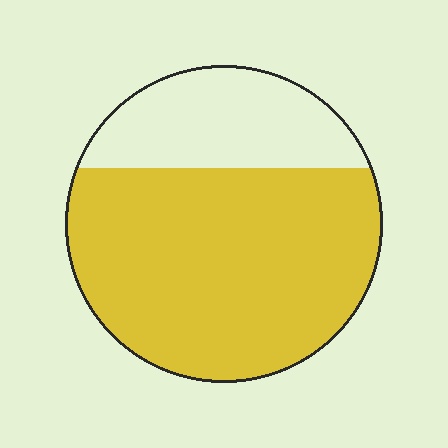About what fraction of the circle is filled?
About three quarters (3/4).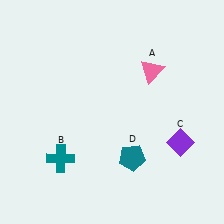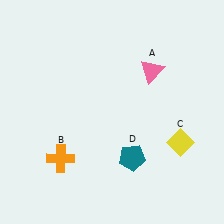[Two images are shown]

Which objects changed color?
B changed from teal to orange. C changed from purple to yellow.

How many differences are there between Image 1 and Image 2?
There are 2 differences between the two images.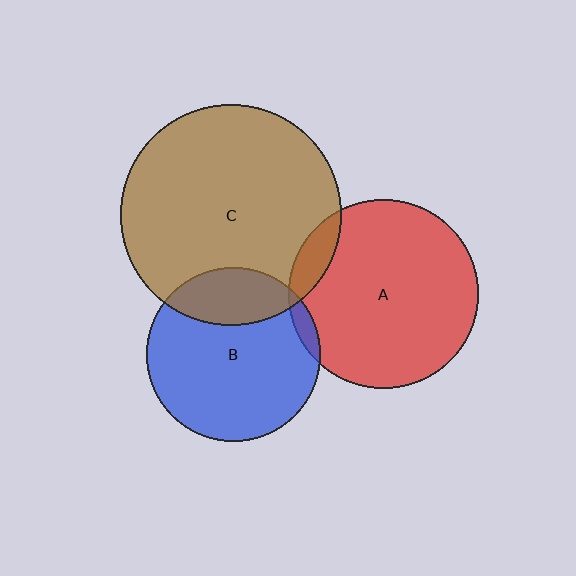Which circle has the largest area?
Circle C (brown).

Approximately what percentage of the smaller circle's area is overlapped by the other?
Approximately 10%.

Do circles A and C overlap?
Yes.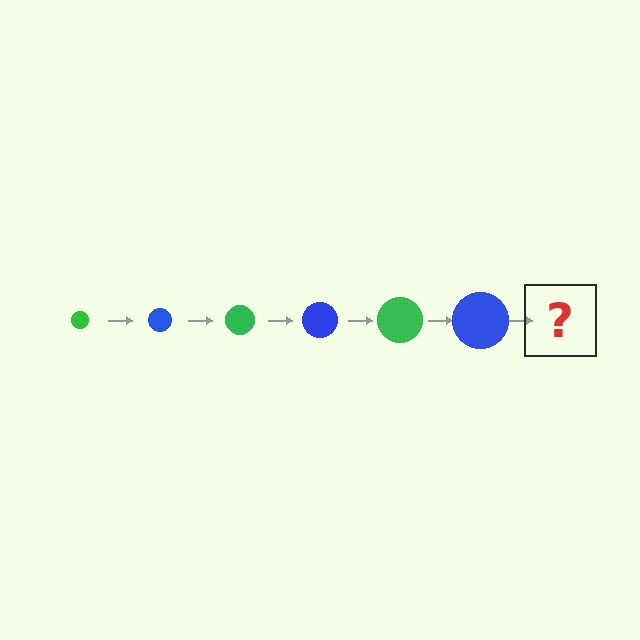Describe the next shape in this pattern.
It should be a green circle, larger than the previous one.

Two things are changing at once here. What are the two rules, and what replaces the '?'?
The two rules are that the circle grows larger each step and the color cycles through green and blue. The '?' should be a green circle, larger than the previous one.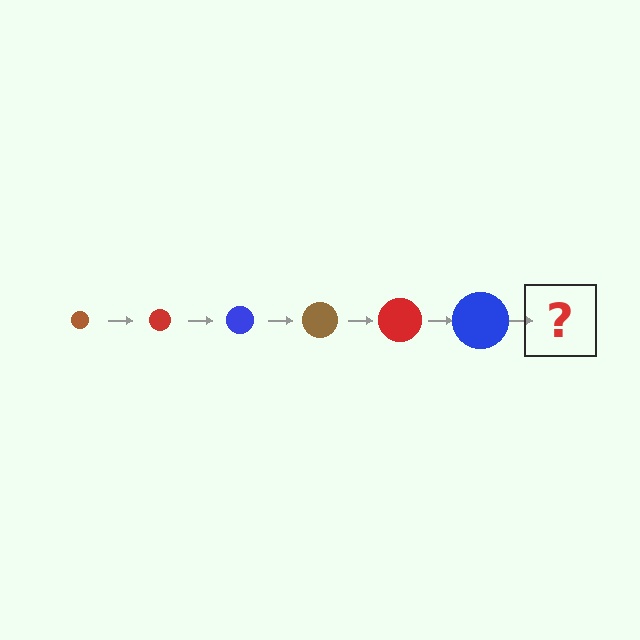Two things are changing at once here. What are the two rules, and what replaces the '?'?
The two rules are that the circle grows larger each step and the color cycles through brown, red, and blue. The '?' should be a brown circle, larger than the previous one.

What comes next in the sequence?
The next element should be a brown circle, larger than the previous one.